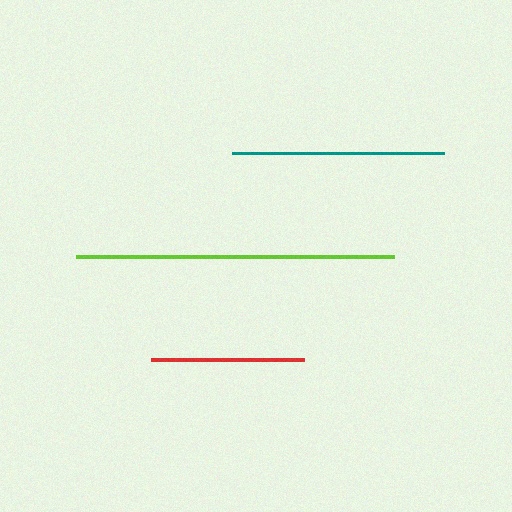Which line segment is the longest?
The lime line is the longest at approximately 318 pixels.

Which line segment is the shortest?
The red line is the shortest at approximately 153 pixels.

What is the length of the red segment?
The red segment is approximately 153 pixels long.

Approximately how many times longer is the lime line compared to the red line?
The lime line is approximately 2.1 times the length of the red line.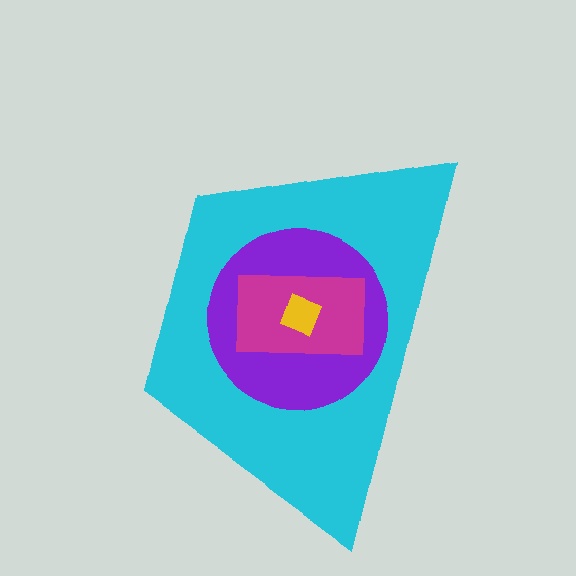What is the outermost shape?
The cyan trapezoid.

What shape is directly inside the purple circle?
The magenta rectangle.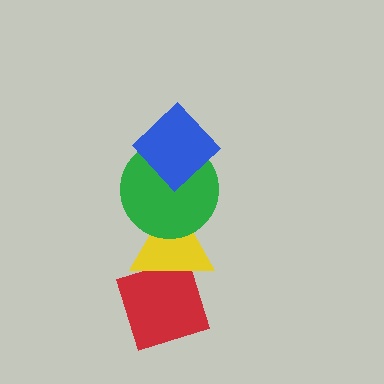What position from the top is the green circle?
The green circle is 2nd from the top.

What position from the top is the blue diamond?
The blue diamond is 1st from the top.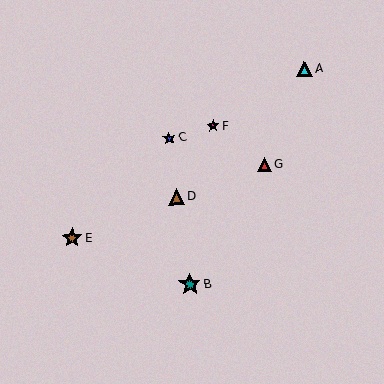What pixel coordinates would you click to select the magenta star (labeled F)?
Click at (213, 126) to select the magenta star F.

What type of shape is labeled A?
Shape A is a cyan triangle.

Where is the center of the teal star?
The center of the teal star is at (190, 284).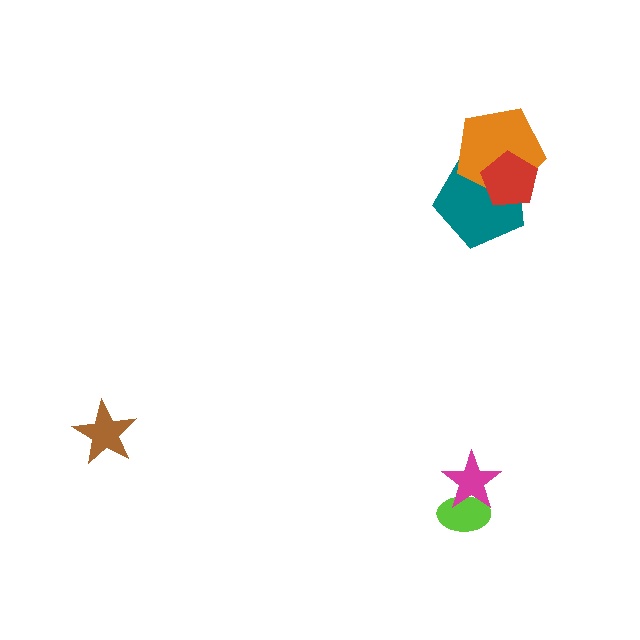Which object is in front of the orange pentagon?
The red pentagon is in front of the orange pentagon.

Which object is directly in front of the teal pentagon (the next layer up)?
The orange pentagon is directly in front of the teal pentagon.